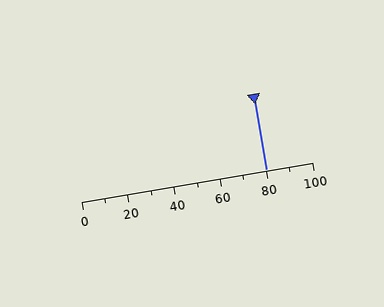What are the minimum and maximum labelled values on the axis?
The axis runs from 0 to 100.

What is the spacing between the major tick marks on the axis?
The major ticks are spaced 20 apart.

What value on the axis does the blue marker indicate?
The marker indicates approximately 80.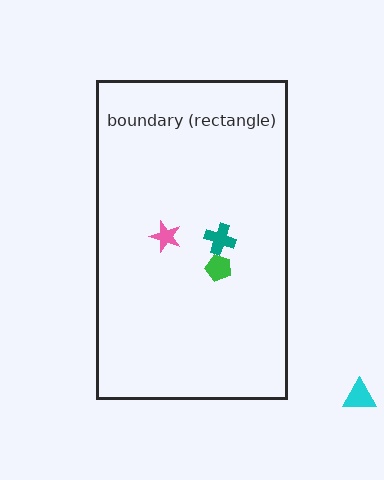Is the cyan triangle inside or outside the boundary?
Outside.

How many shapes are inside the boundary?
3 inside, 1 outside.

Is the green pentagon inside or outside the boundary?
Inside.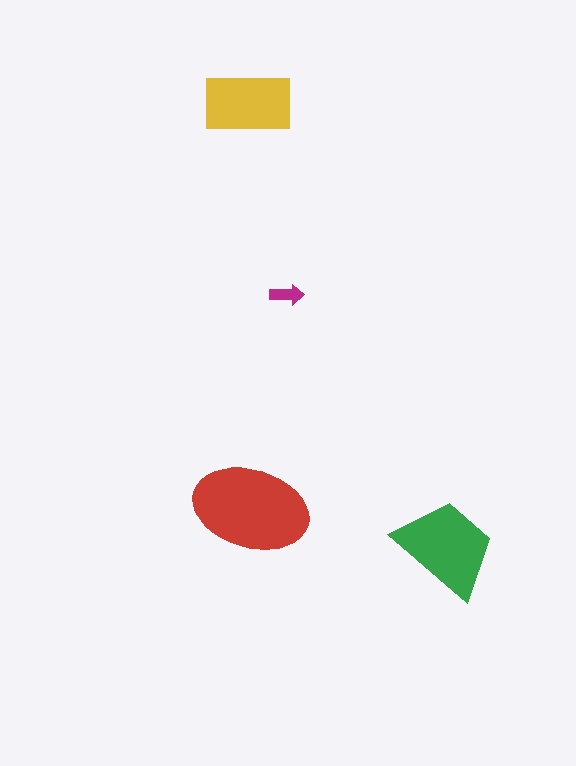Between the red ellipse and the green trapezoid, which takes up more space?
The red ellipse.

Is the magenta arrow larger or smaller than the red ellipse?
Smaller.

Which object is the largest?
The red ellipse.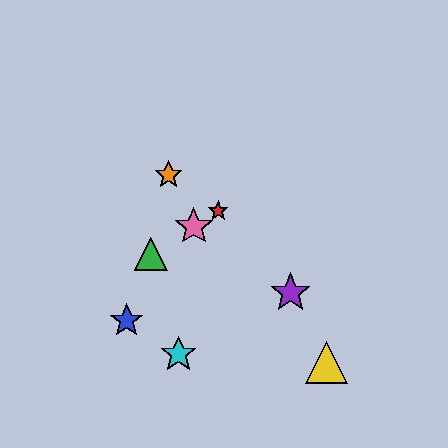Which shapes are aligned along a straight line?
The red star, the green triangle, the pink star are aligned along a straight line.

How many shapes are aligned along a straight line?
3 shapes (the red star, the green triangle, the pink star) are aligned along a straight line.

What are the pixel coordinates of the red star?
The red star is at (218, 211).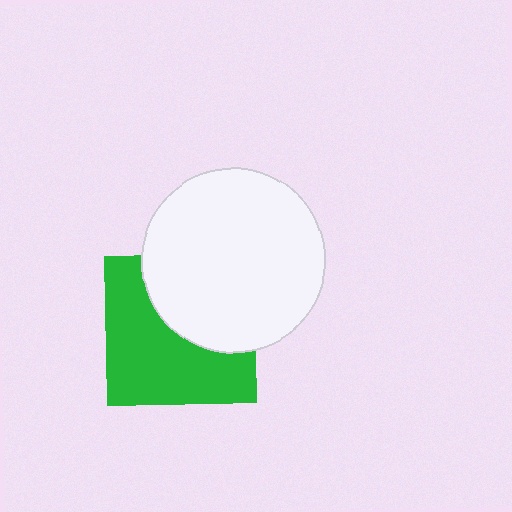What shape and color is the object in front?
The object in front is a white circle.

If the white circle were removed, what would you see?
You would see the complete green square.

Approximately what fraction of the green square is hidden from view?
Roughly 41% of the green square is hidden behind the white circle.